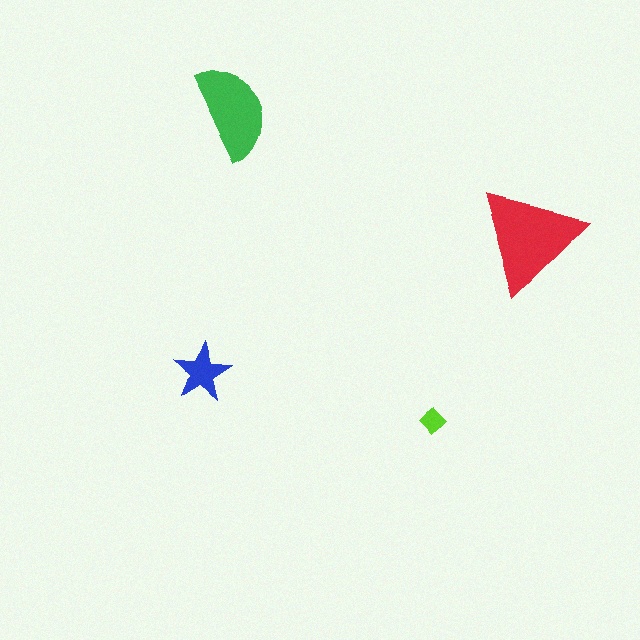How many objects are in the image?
There are 4 objects in the image.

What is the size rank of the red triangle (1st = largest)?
1st.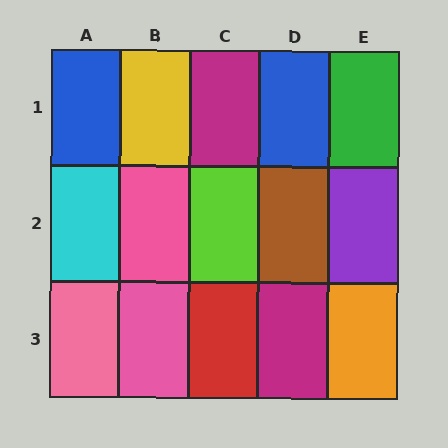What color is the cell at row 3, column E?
Orange.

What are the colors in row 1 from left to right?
Blue, yellow, magenta, blue, green.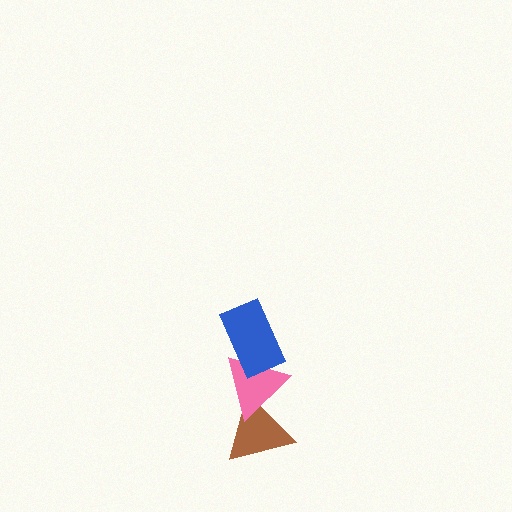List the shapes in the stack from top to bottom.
From top to bottom: the blue rectangle, the pink triangle, the brown triangle.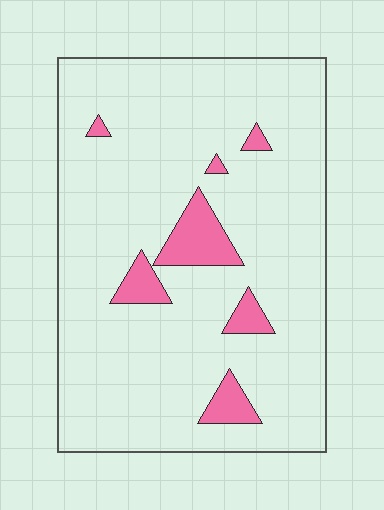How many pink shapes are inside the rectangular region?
7.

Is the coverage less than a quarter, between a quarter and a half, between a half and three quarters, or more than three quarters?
Less than a quarter.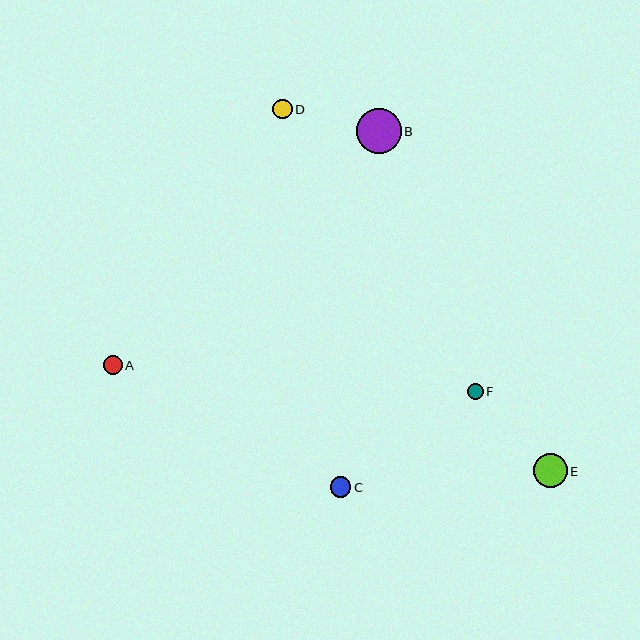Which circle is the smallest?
Circle F is the smallest with a size of approximately 16 pixels.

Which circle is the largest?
Circle B is the largest with a size of approximately 45 pixels.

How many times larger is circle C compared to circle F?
Circle C is approximately 1.3 times the size of circle F.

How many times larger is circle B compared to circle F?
Circle B is approximately 2.8 times the size of circle F.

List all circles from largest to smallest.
From largest to smallest: B, E, C, D, A, F.